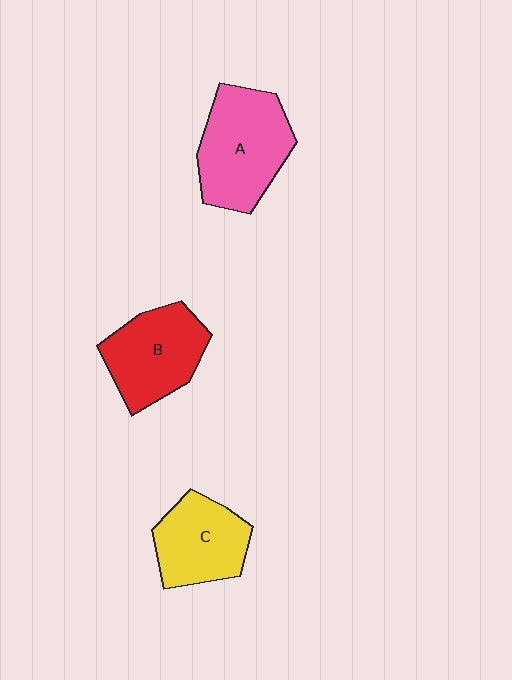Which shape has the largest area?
Shape A (pink).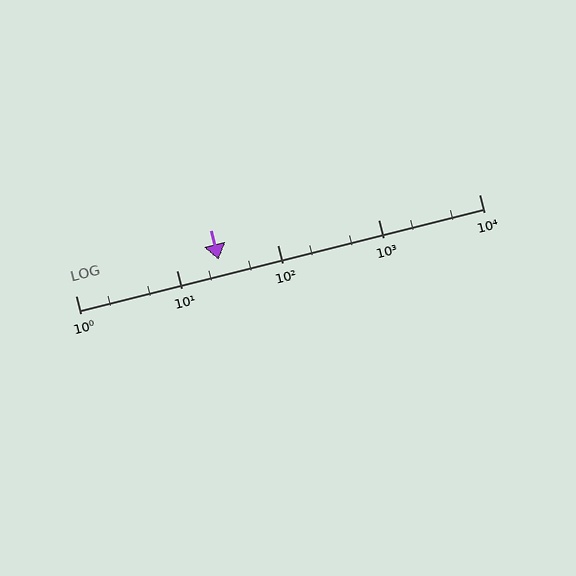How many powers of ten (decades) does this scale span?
The scale spans 4 decades, from 1 to 10000.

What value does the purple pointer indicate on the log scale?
The pointer indicates approximately 26.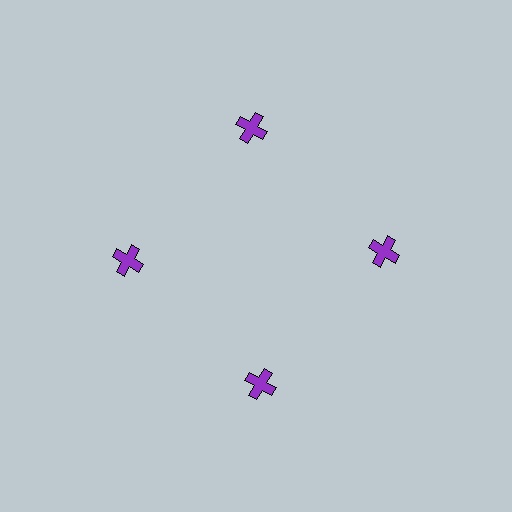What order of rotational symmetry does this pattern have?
This pattern has 4-fold rotational symmetry.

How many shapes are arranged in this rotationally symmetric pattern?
There are 4 shapes, arranged in 4 groups of 1.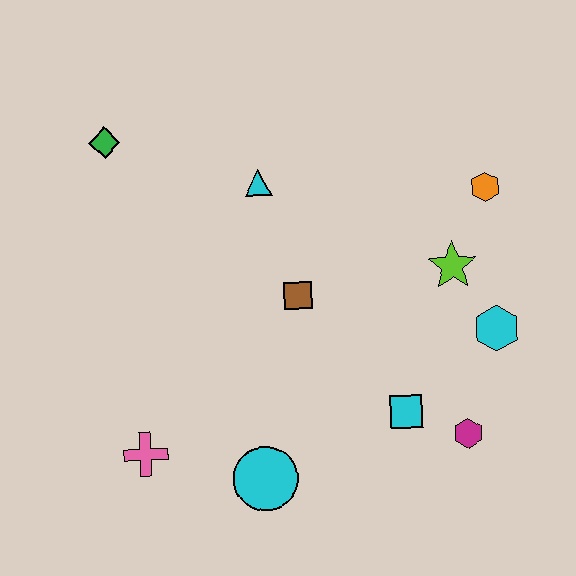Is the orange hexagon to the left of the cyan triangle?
No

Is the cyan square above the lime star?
No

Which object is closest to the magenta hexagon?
The cyan square is closest to the magenta hexagon.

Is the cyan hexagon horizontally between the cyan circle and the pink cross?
No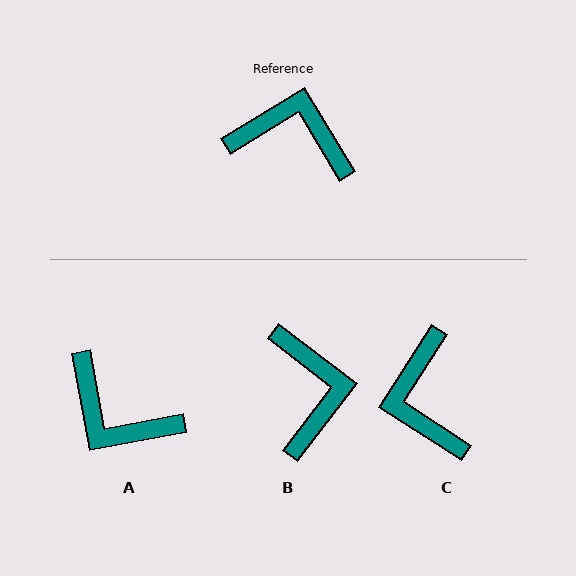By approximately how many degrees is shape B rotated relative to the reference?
Approximately 69 degrees clockwise.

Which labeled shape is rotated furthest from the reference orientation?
A, about 159 degrees away.